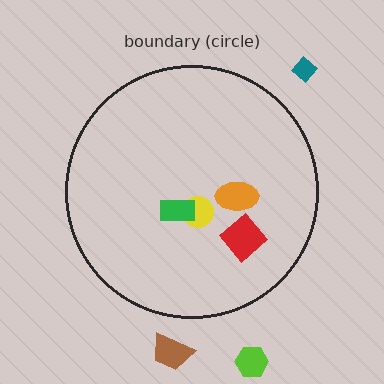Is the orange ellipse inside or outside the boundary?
Inside.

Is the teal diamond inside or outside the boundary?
Outside.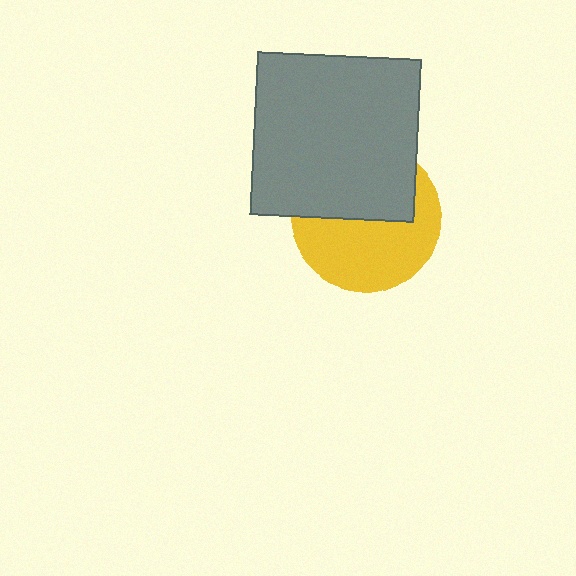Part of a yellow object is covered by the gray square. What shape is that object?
It is a circle.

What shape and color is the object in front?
The object in front is a gray square.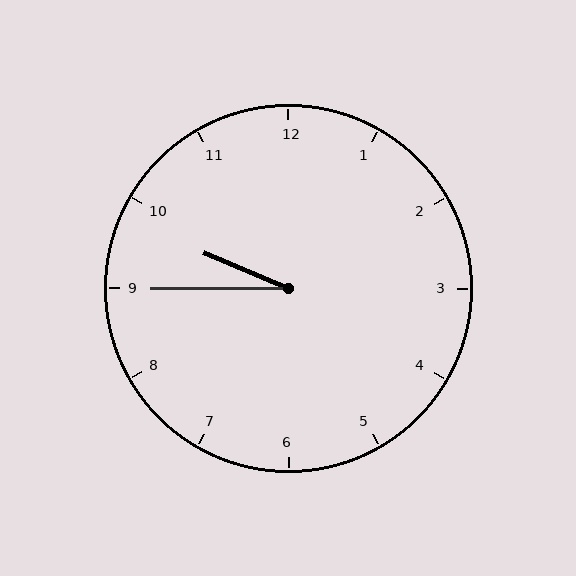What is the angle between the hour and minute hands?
Approximately 22 degrees.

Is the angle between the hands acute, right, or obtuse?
It is acute.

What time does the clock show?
9:45.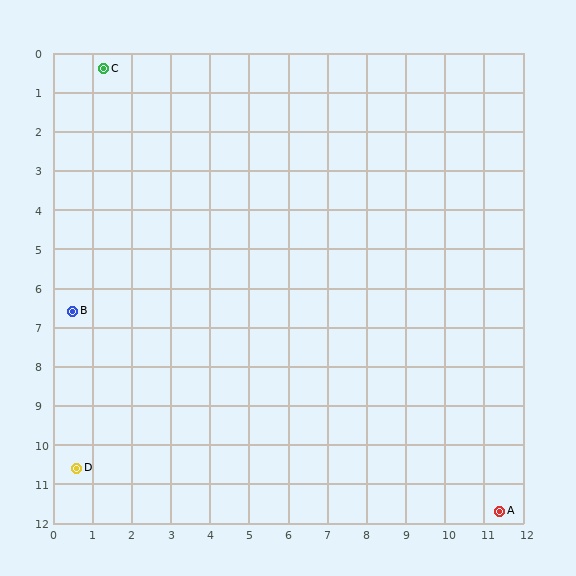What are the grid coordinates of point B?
Point B is at approximately (0.5, 6.6).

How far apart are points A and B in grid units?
Points A and B are about 12.0 grid units apart.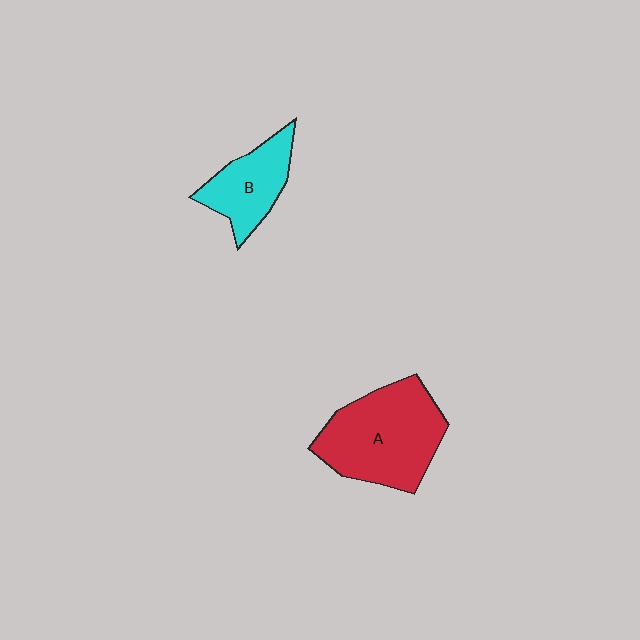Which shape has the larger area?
Shape A (red).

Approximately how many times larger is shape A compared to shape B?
Approximately 1.8 times.